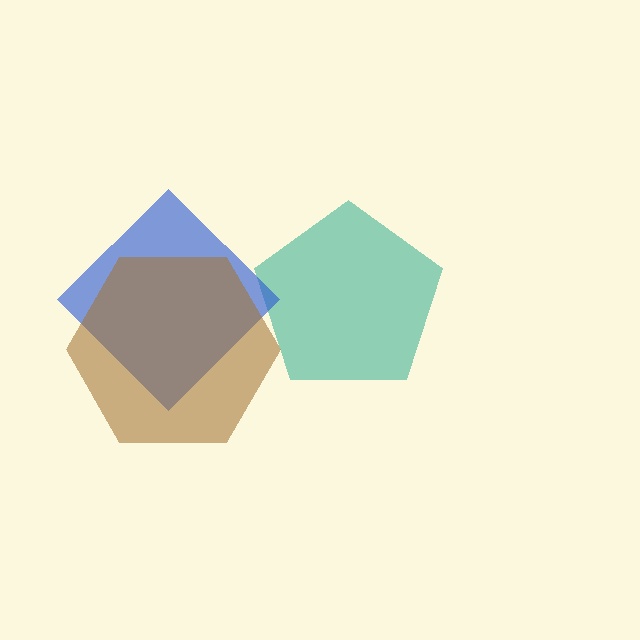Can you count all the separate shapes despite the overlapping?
Yes, there are 3 separate shapes.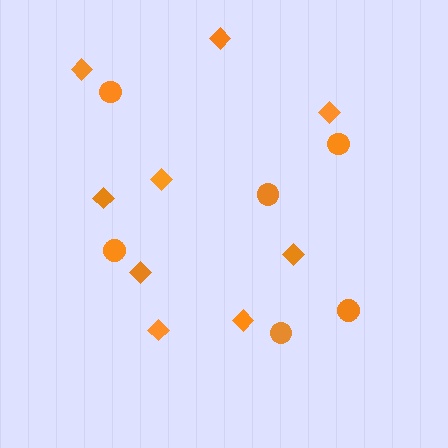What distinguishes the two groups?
There are 2 groups: one group of diamonds (9) and one group of circles (6).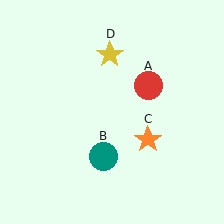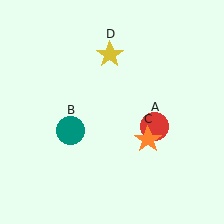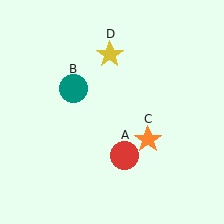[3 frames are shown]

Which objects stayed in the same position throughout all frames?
Orange star (object C) and yellow star (object D) remained stationary.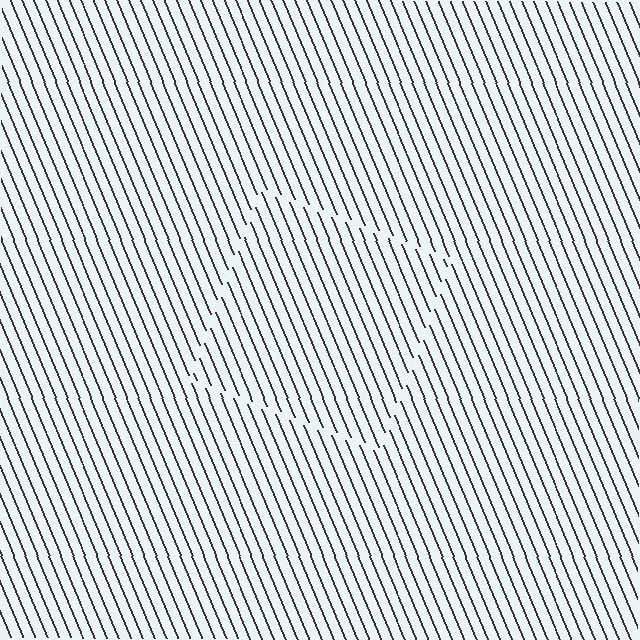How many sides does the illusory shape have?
4 sides — the line-ends trace a square.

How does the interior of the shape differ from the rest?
The interior of the shape contains the same grating, shifted by half a period — the contour is defined by the phase discontinuity where line-ends from the inner and outer gratings abut.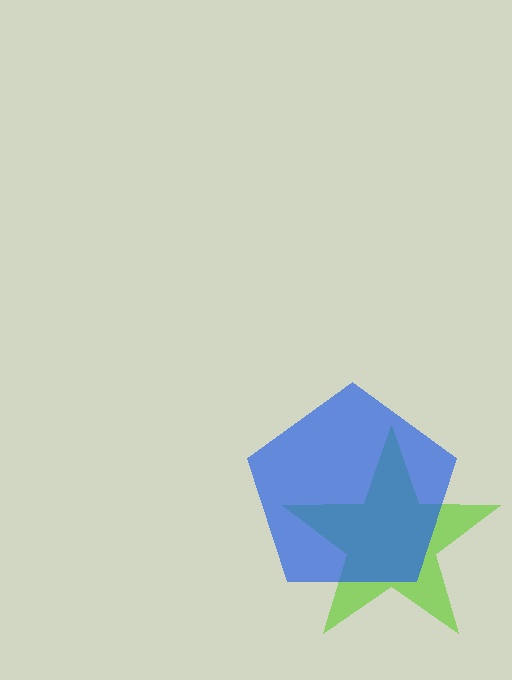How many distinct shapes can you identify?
There are 2 distinct shapes: a lime star, a blue pentagon.